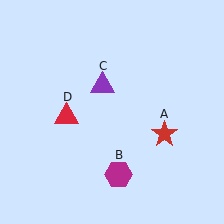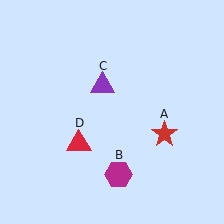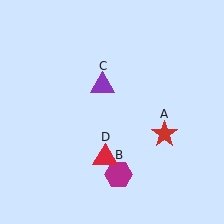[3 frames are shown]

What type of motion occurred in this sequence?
The red triangle (object D) rotated counterclockwise around the center of the scene.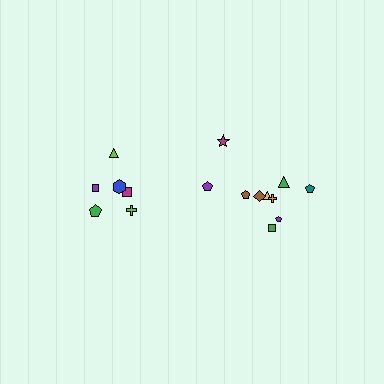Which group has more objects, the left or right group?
The right group.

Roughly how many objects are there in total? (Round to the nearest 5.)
Roughly 15 objects in total.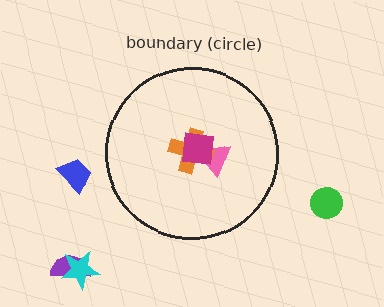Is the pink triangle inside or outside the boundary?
Inside.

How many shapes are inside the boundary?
3 inside, 4 outside.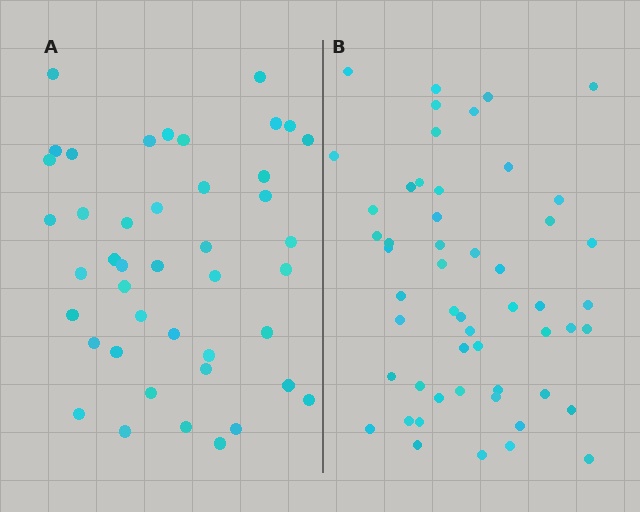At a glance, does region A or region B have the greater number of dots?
Region B (the right region) has more dots.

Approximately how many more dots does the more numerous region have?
Region B has roughly 10 or so more dots than region A.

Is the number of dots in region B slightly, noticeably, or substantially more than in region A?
Region B has only slightly more — the two regions are fairly close. The ratio is roughly 1.2 to 1.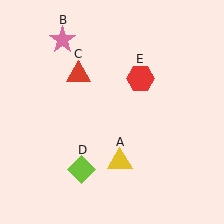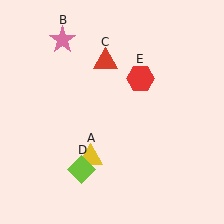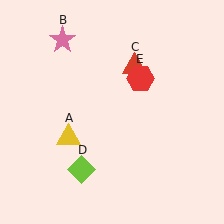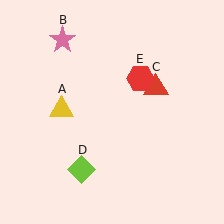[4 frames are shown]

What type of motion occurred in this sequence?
The yellow triangle (object A), red triangle (object C) rotated clockwise around the center of the scene.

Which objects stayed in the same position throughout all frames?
Pink star (object B) and lime diamond (object D) and red hexagon (object E) remained stationary.